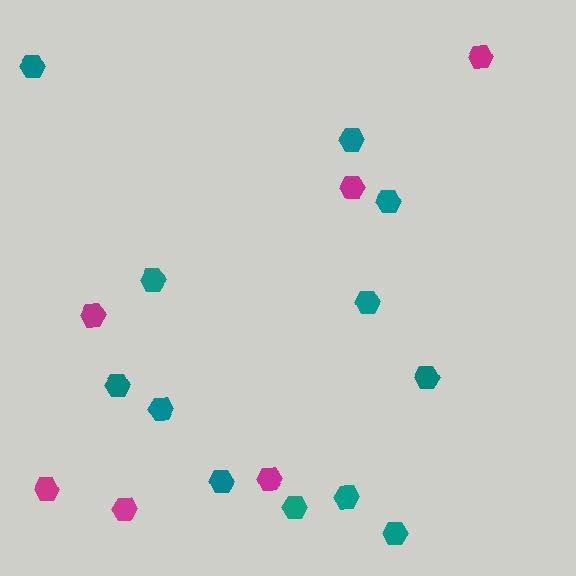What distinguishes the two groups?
There are 2 groups: one group of magenta hexagons (6) and one group of teal hexagons (12).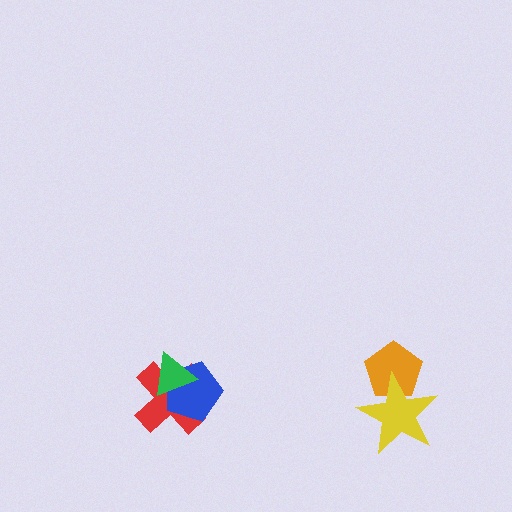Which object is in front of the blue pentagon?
The green triangle is in front of the blue pentagon.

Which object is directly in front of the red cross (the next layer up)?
The blue pentagon is directly in front of the red cross.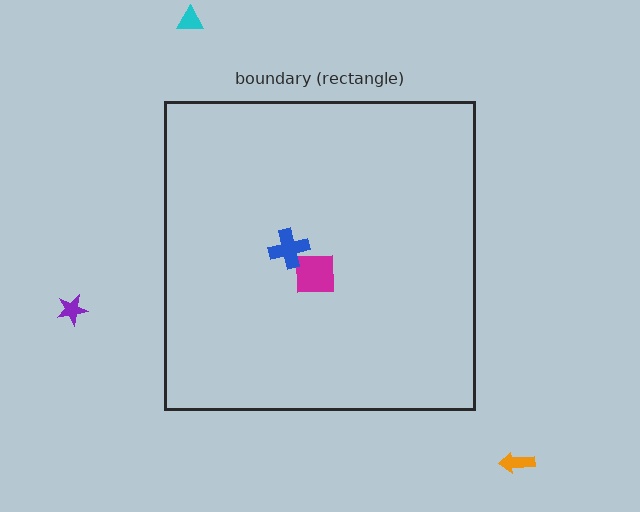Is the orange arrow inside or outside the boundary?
Outside.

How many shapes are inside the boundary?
2 inside, 3 outside.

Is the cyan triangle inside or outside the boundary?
Outside.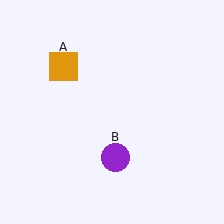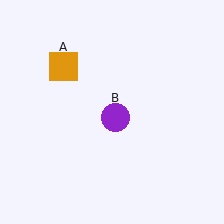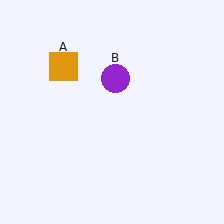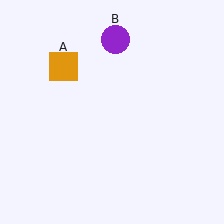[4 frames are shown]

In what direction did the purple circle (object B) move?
The purple circle (object B) moved up.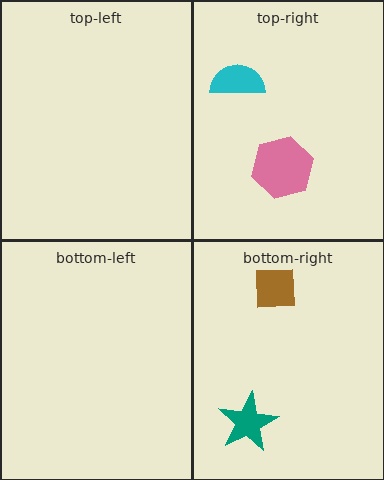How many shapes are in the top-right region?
2.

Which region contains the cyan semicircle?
The top-right region.